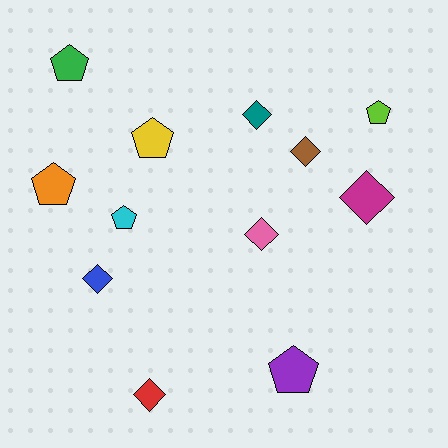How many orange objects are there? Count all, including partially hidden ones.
There is 1 orange object.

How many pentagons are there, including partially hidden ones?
There are 6 pentagons.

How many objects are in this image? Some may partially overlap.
There are 12 objects.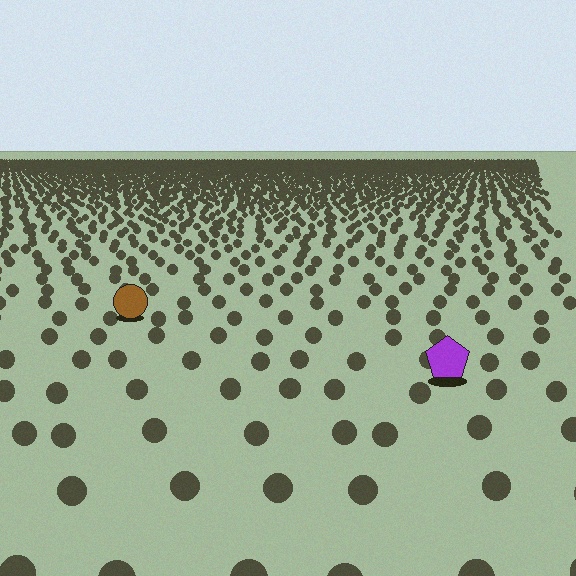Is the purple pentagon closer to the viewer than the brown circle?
Yes. The purple pentagon is closer — you can tell from the texture gradient: the ground texture is coarser near it.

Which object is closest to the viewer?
The purple pentagon is closest. The texture marks near it are larger and more spread out.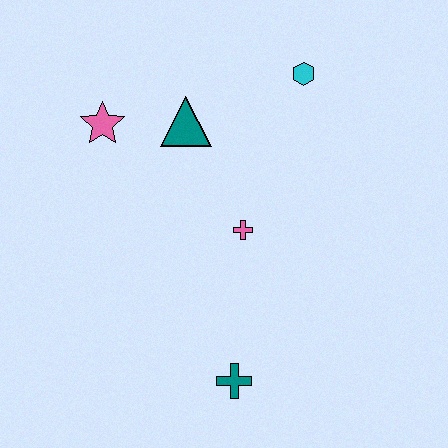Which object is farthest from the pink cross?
The pink star is farthest from the pink cross.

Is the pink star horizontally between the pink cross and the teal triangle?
No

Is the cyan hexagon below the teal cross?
No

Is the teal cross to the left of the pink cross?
Yes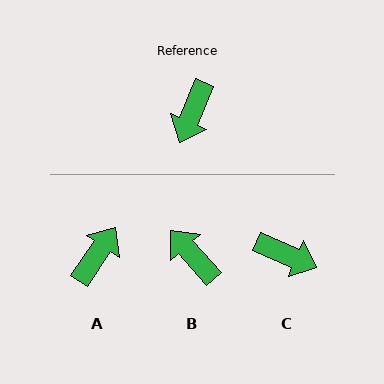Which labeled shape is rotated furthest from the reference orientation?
A, about 169 degrees away.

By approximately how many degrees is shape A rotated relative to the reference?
Approximately 169 degrees counter-clockwise.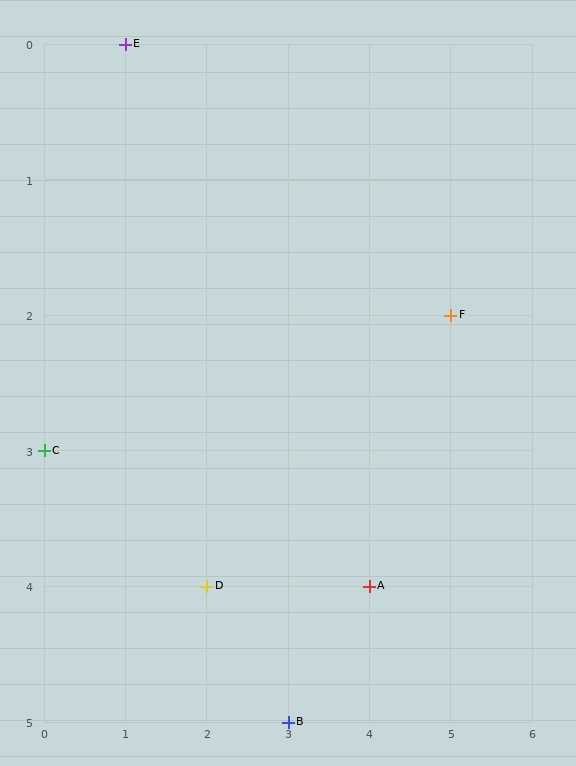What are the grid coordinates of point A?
Point A is at grid coordinates (4, 4).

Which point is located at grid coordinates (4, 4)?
Point A is at (4, 4).